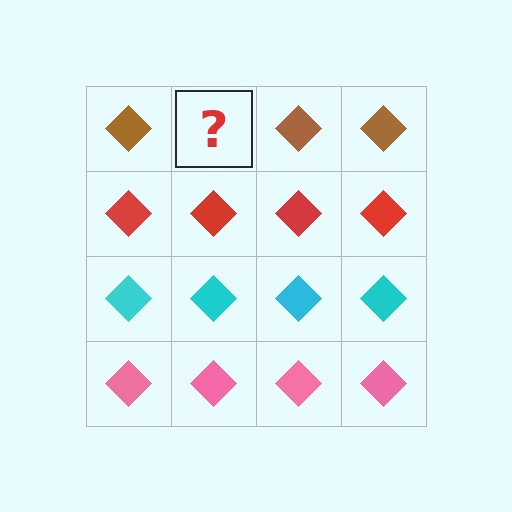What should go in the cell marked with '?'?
The missing cell should contain a brown diamond.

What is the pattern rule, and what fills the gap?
The rule is that each row has a consistent color. The gap should be filled with a brown diamond.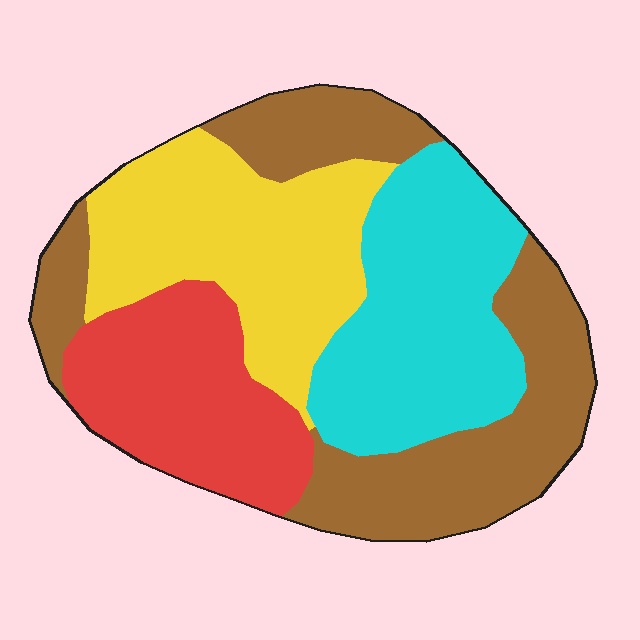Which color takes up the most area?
Brown, at roughly 30%.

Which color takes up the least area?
Red, at roughly 20%.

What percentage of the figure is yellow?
Yellow takes up between a quarter and a half of the figure.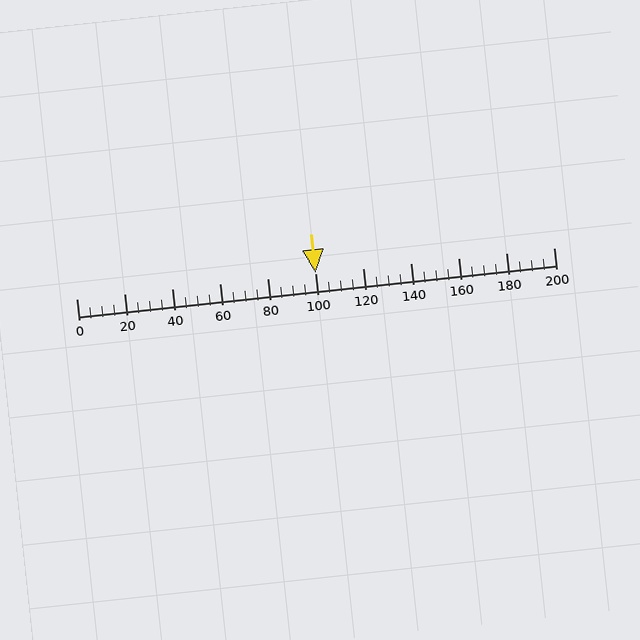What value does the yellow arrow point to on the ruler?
The yellow arrow points to approximately 100.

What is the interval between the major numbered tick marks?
The major tick marks are spaced 20 units apart.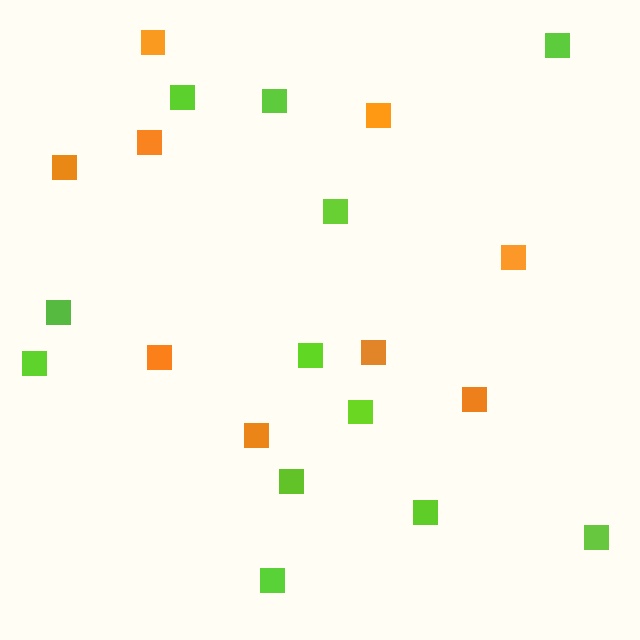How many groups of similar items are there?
There are 2 groups: one group of lime squares (12) and one group of orange squares (9).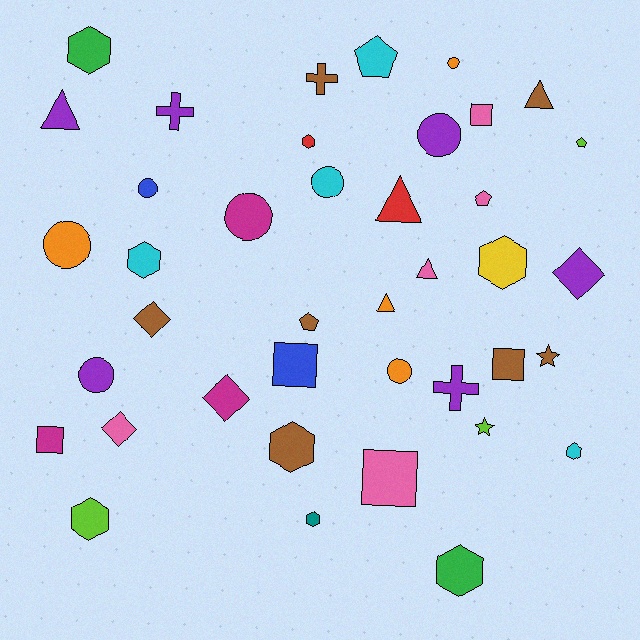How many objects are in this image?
There are 40 objects.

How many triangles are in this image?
There are 5 triangles.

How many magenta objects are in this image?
There are 3 magenta objects.